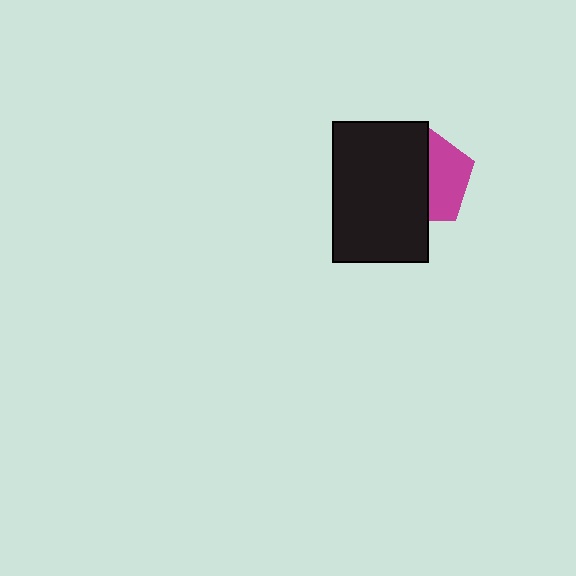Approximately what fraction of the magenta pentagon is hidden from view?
Roughly 57% of the magenta pentagon is hidden behind the black rectangle.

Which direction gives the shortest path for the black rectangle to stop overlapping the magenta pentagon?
Moving left gives the shortest separation.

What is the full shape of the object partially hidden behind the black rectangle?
The partially hidden object is a magenta pentagon.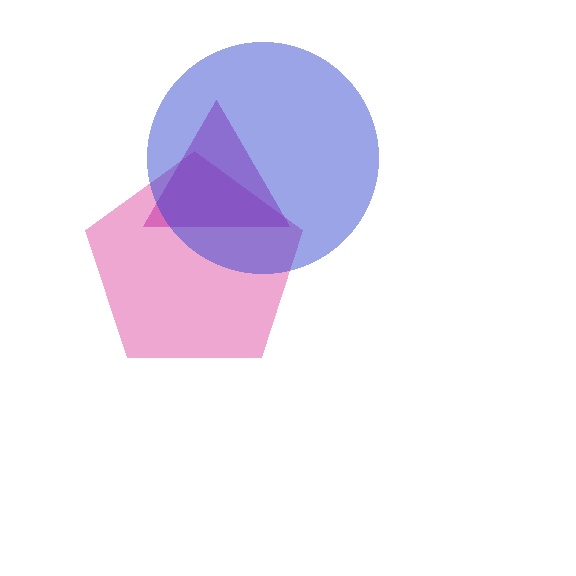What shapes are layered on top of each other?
The layered shapes are: a pink pentagon, a magenta triangle, a blue circle.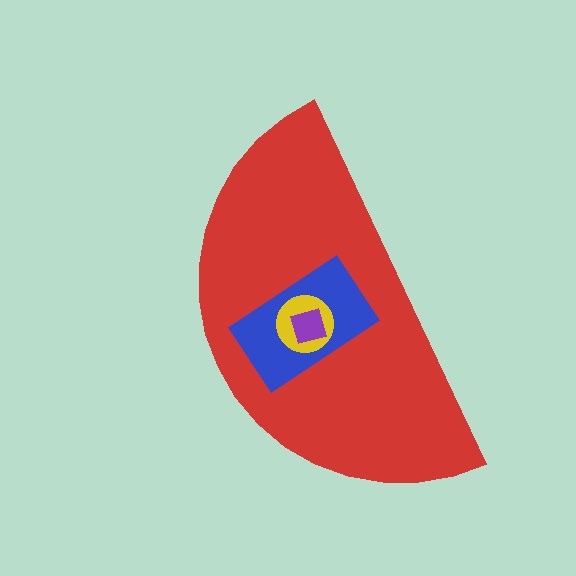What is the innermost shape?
The purple square.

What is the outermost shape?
The red semicircle.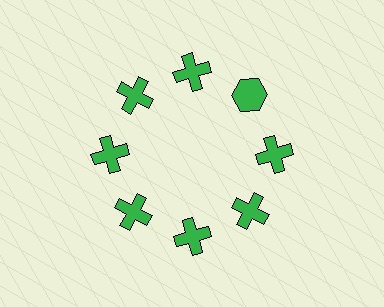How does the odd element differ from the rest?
It has a different shape: hexagon instead of cross.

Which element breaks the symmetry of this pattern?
The green hexagon at roughly the 2 o'clock position breaks the symmetry. All other shapes are green crosses.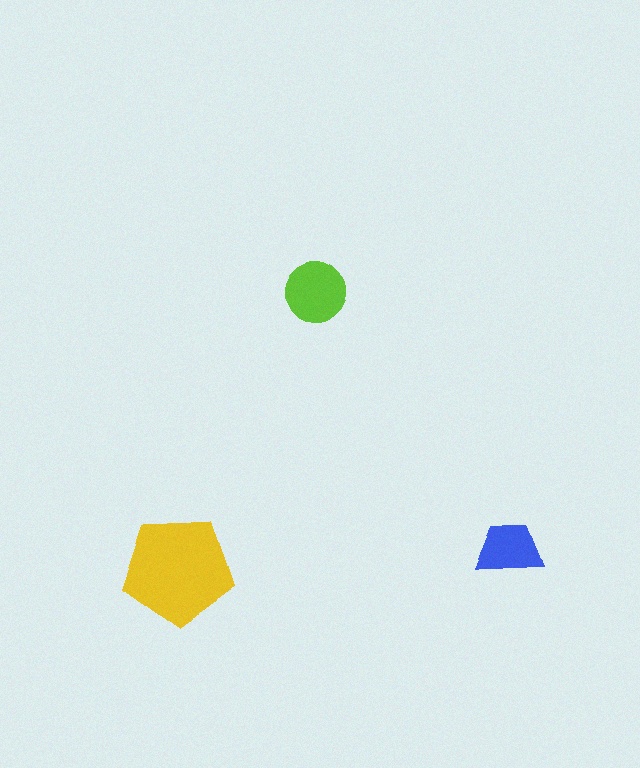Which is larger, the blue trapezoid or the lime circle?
The lime circle.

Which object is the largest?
The yellow pentagon.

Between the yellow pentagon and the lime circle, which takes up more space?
The yellow pentagon.